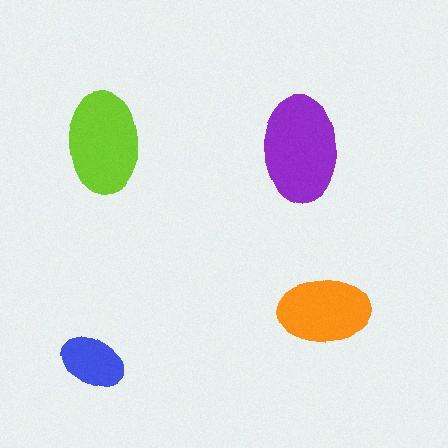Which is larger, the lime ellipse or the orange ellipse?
The lime one.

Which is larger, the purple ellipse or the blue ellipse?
The purple one.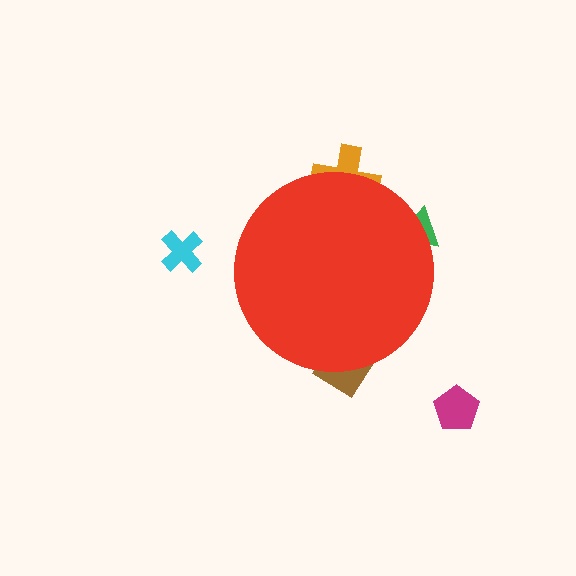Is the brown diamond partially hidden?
Yes, the brown diamond is partially hidden behind the red circle.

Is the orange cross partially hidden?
Yes, the orange cross is partially hidden behind the red circle.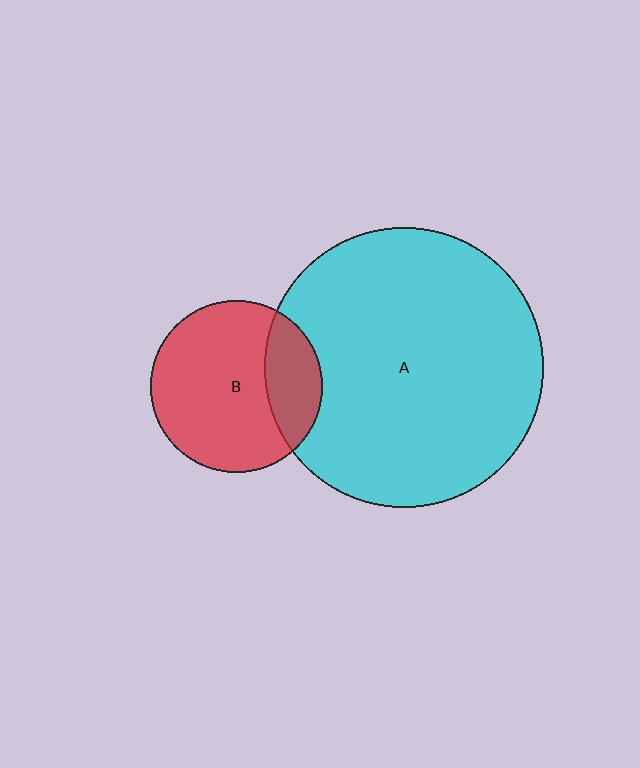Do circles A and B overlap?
Yes.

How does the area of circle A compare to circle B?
Approximately 2.7 times.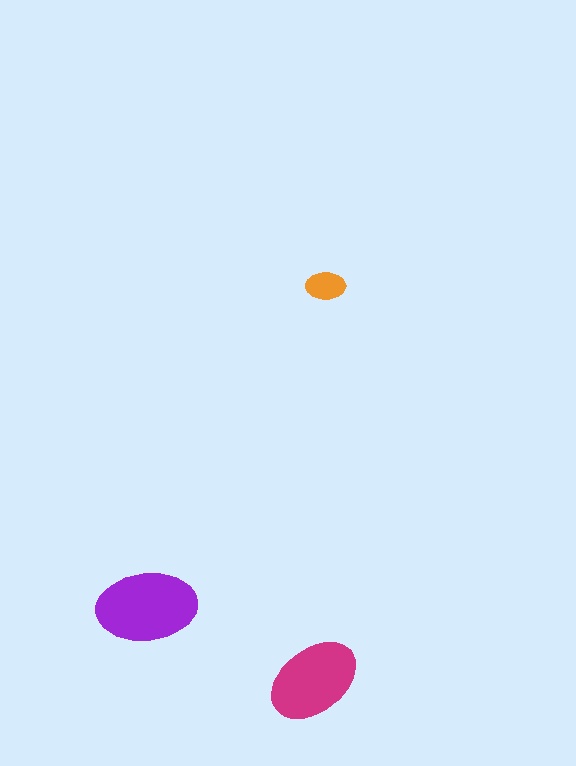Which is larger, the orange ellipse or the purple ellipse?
The purple one.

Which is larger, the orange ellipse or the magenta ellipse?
The magenta one.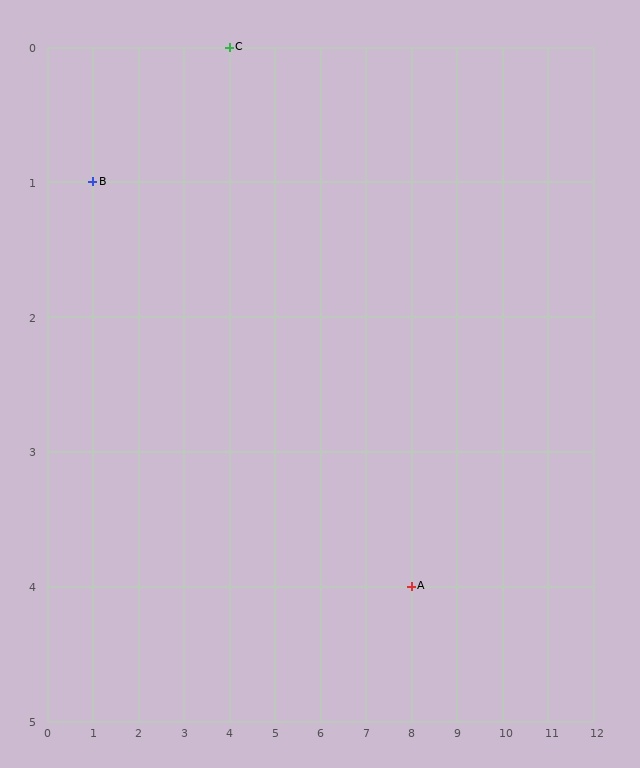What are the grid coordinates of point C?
Point C is at grid coordinates (4, 0).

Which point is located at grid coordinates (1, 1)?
Point B is at (1, 1).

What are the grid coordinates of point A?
Point A is at grid coordinates (8, 4).